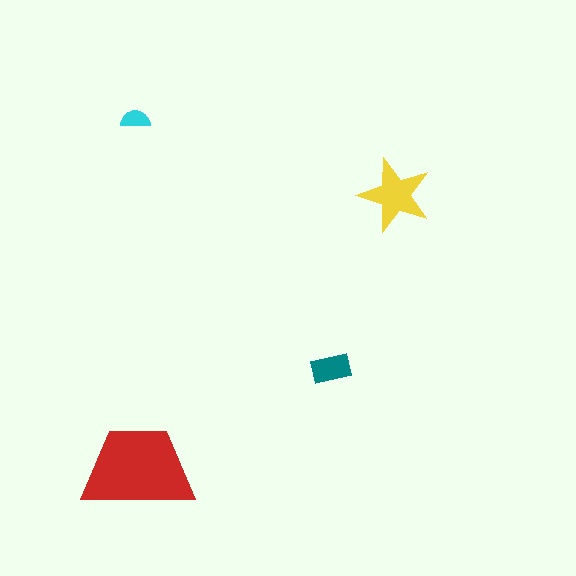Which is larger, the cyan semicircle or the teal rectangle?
The teal rectangle.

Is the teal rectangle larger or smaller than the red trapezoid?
Smaller.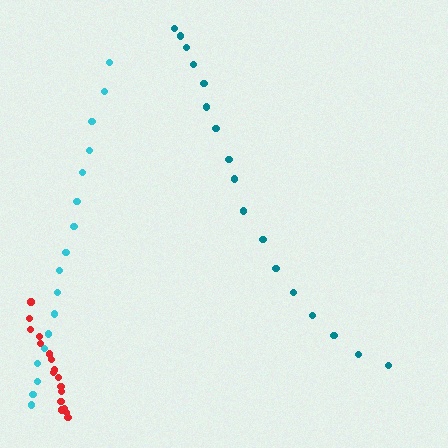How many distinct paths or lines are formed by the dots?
There are 3 distinct paths.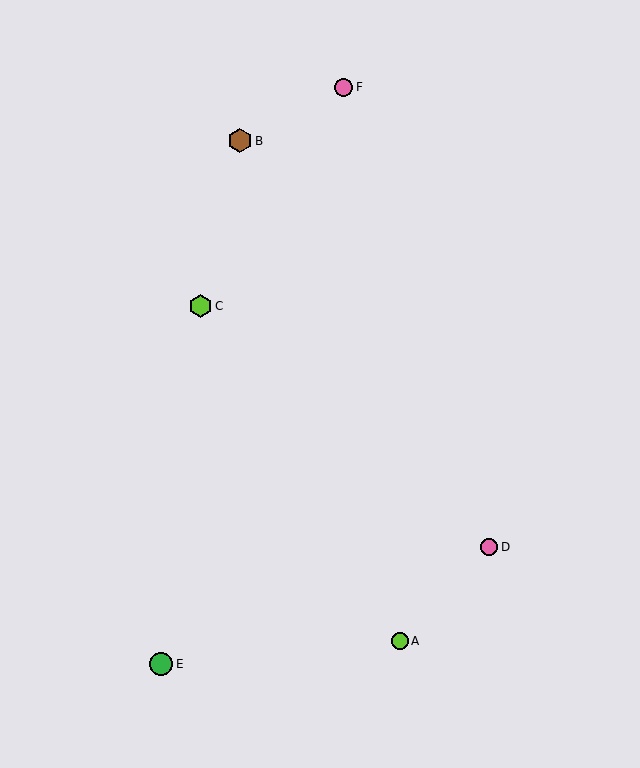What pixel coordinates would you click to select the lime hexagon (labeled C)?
Click at (200, 306) to select the lime hexagon C.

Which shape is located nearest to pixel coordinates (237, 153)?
The brown hexagon (labeled B) at (240, 141) is nearest to that location.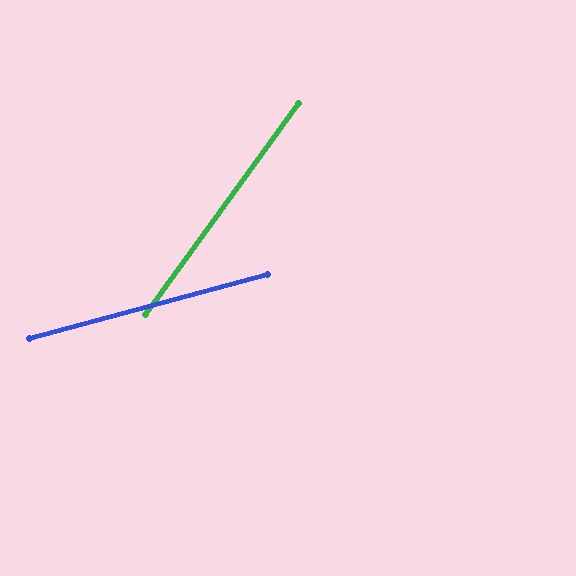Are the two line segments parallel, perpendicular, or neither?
Neither parallel nor perpendicular — they differ by about 39°.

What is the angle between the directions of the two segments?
Approximately 39 degrees.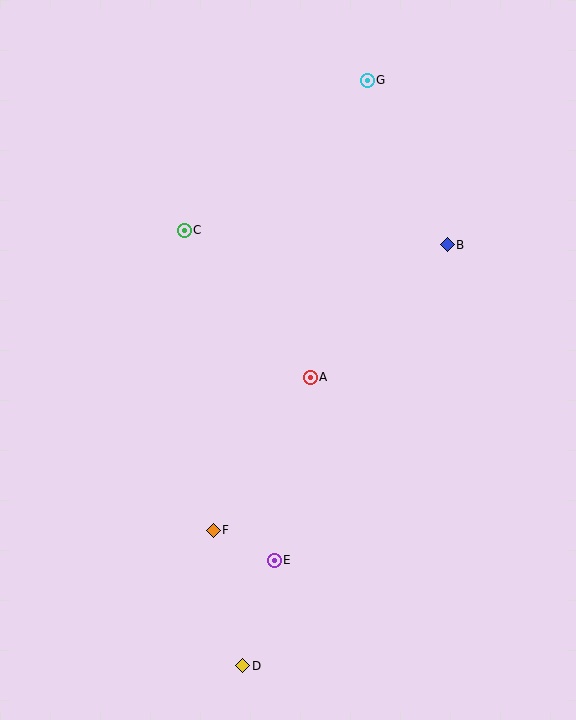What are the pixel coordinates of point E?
Point E is at (274, 560).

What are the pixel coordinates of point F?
Point F is at (213, 530).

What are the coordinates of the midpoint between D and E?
The midpoint between D and E is at (259, 613).